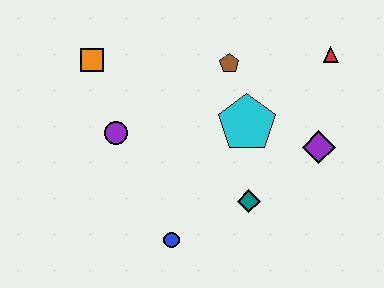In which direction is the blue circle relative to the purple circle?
The blue circle is below the purple circle.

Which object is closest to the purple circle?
The orange square is closest to the purple circle.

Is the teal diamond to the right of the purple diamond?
No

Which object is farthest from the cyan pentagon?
The orange square is farthest from the cyan pentagon.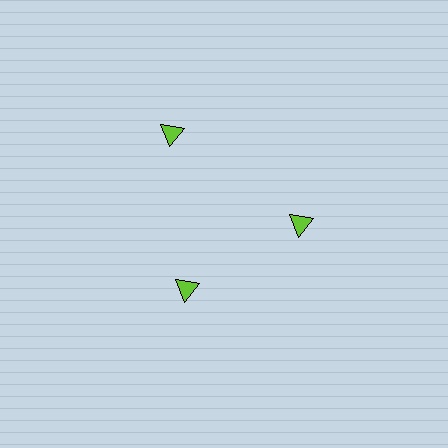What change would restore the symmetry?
The symmetry would be restored by moving it inward, back onto the ring so that all 3 triangles sit at equal angles and equal distance from the center.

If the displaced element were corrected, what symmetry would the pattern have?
It would have 3-fold rotational symmetry — the pattern would map onto itself every 120 degrees.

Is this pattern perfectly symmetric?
No. The 3 lime triangles are arranged in a ring, but one element near the 11 o'clock position is pushed outward from the center, breaking the 3-fold rotational symmetry.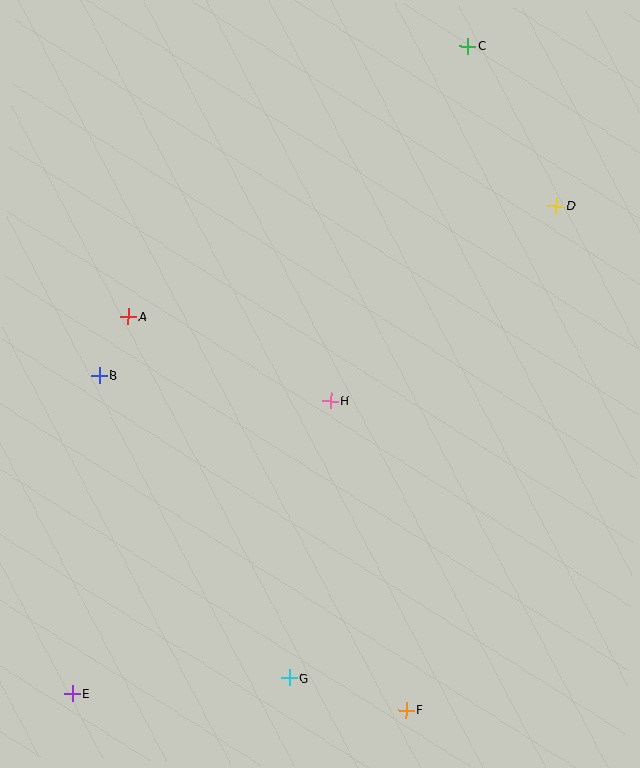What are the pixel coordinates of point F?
Point F is at (406, 710).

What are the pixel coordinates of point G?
Point G is at (289, 678).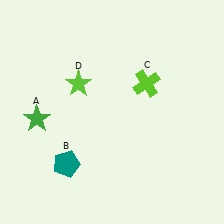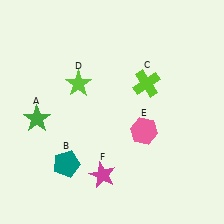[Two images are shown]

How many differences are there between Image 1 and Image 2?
There are 2 differences between the two images.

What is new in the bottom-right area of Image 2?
A pink hexagon (E) was added in the bottom-right area of Image 2.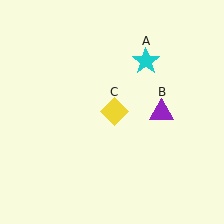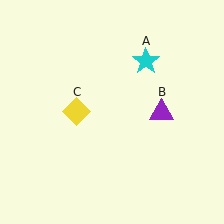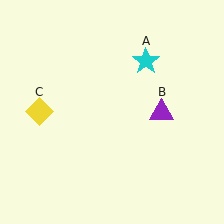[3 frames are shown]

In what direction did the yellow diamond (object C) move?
The yellow diamond (object C) moved left.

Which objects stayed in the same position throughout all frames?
Cyan star (object A) and purple triangle (object B) remained stationary.